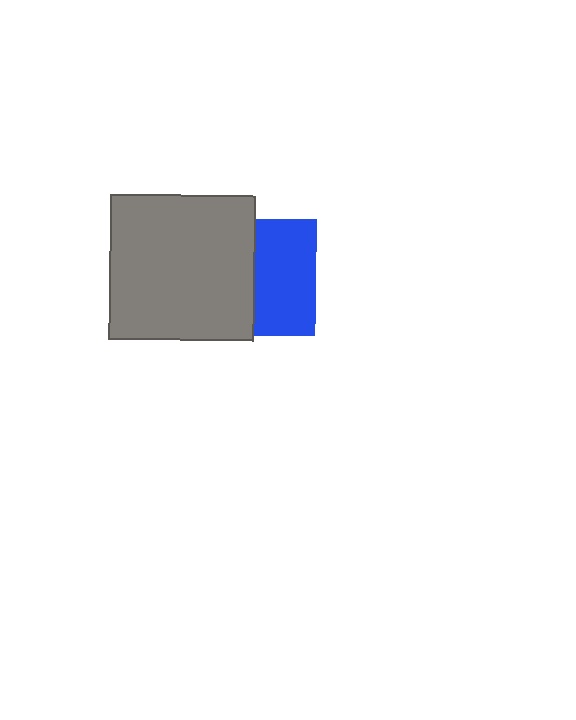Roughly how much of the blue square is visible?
About half of it is visible (roughly 53%).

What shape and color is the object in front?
The object in front is a gray square.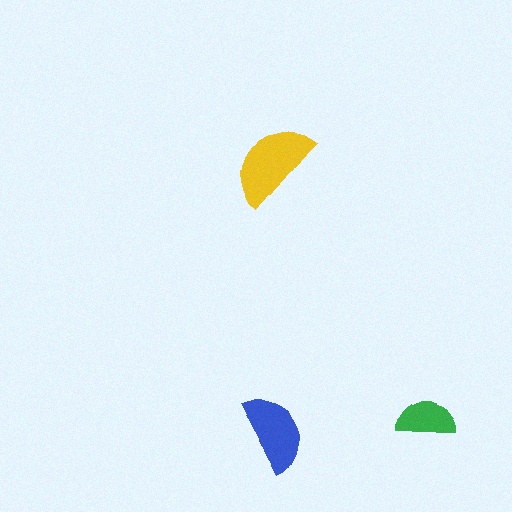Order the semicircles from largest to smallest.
the yellow one, the blue one, the green one.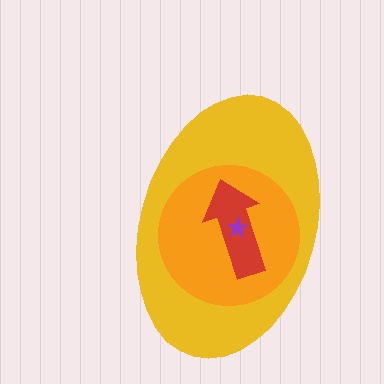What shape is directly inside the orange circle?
The red arrow.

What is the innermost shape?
The purple star.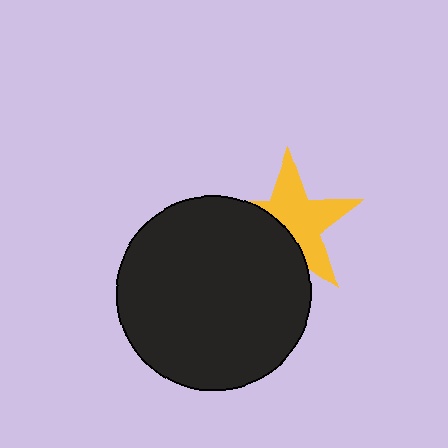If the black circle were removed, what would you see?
You would see the complete yellow star.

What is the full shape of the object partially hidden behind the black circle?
The partially hidden object is a yellow star.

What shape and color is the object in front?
The object in front is a black circle.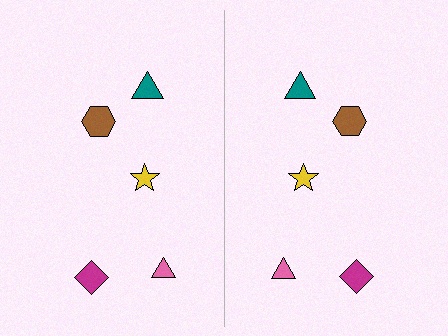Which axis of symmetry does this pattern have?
The pattern has a vertical axis of symmetry running through the center of the image.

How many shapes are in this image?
There are 10 shapes in this image.